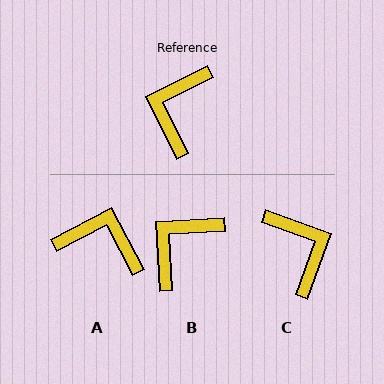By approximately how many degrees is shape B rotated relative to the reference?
Approximately 23 degrees clockwise.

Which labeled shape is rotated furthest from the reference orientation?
C, about 136 degrees away.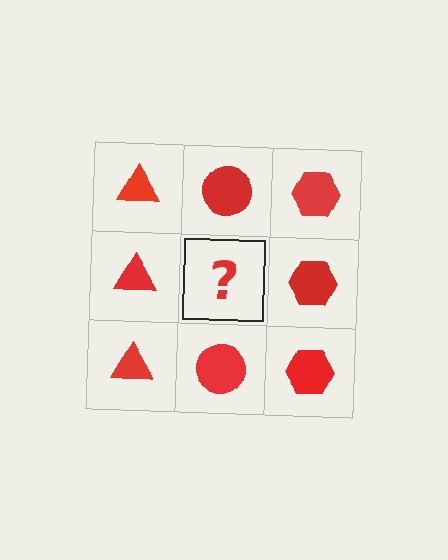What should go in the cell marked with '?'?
The missing cell should contain a red circle.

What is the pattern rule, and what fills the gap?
The rule is that each column has a consistent shape. The gap should be filled with a red circle.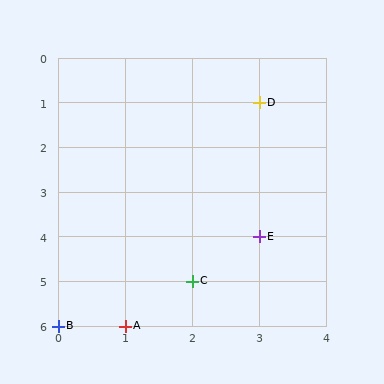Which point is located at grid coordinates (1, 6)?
Point A is at (1, 6).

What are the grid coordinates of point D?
Point D is at grid coordinates (3, 1).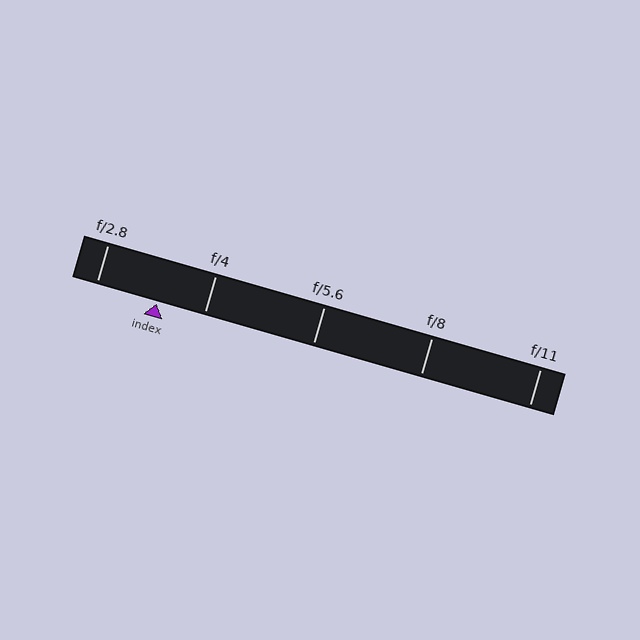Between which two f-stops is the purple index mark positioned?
The index mark is between f/2.8 and f/4.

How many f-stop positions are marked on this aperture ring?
There are 5 f-stop positions marked.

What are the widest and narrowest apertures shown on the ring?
The widest aperture shown is f/2.8 and the narrowest is f/11.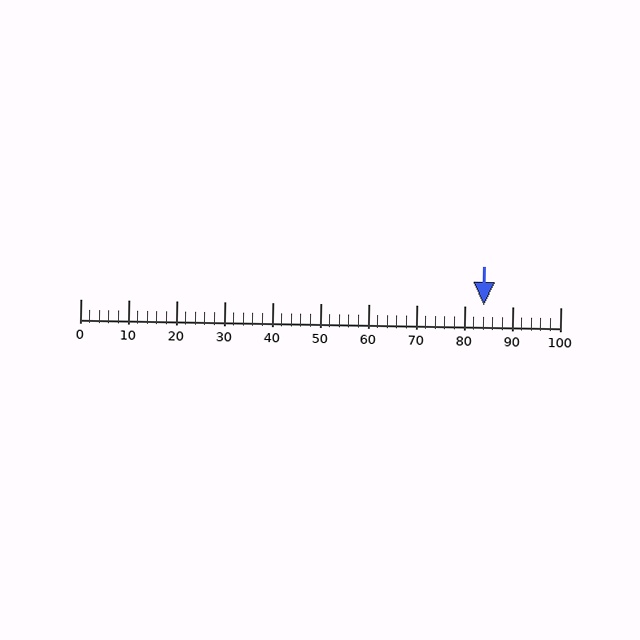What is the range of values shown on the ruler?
The ruler shows values from 0 to 100.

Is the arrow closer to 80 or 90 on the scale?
The arrow is closer to 80.